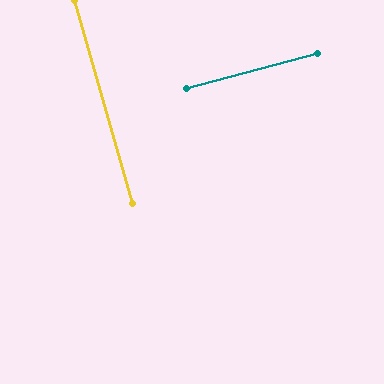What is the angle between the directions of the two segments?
Approximately 89 degrees.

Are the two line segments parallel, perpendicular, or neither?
Perpendicular — they meet at approximately 89°.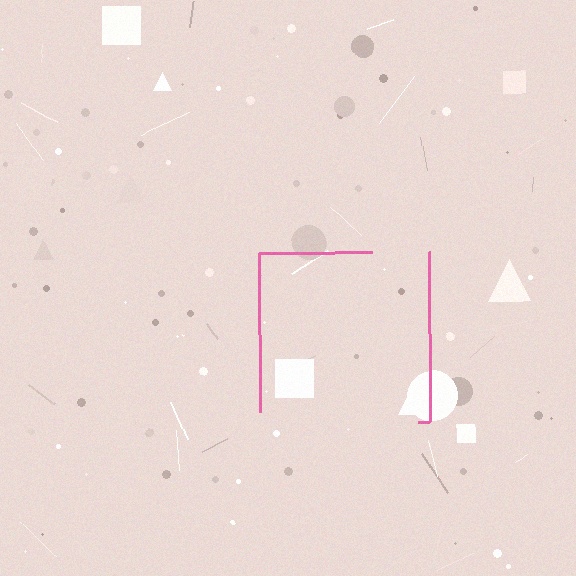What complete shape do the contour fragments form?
The contour fragments form a square.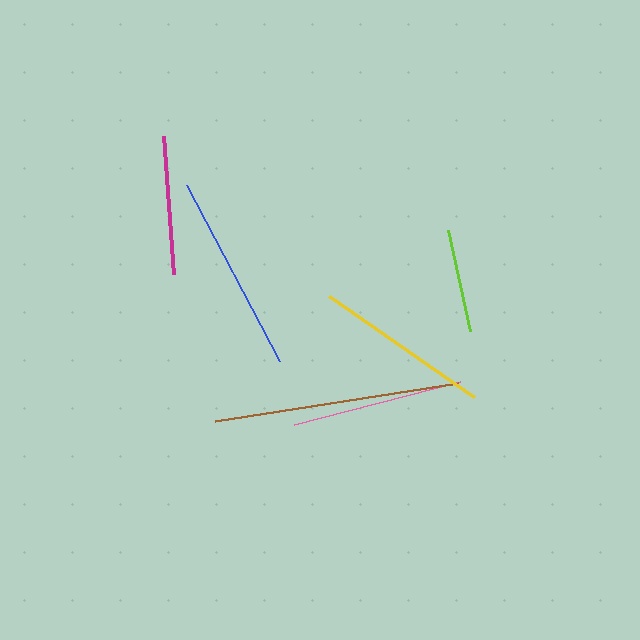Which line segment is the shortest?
The lime line is the shortest at approximately 103 pixels.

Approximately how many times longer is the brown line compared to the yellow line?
The brown line is approximately 1.4 times the length of the yellow line.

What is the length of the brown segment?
The brown segment is approximately 246 pixels long.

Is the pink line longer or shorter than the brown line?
The brown line is longer than the pink line.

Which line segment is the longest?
The brown line is the longest at approximately 246 pixels.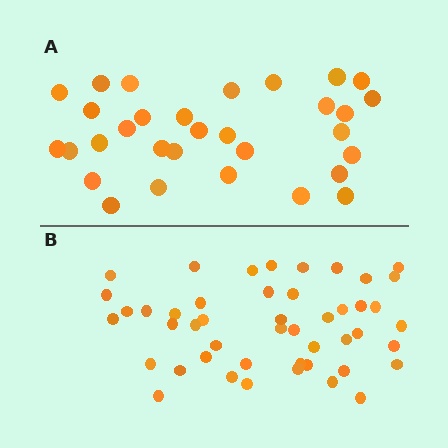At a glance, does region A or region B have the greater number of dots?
Region B (the bottom region) has more dots.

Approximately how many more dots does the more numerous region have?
Region B has approximately 15 more dots than region A.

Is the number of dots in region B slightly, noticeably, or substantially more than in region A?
Region B has substantially more. The ratio is roughly 1.5 to 1.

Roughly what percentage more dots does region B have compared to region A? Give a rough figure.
About 50% more.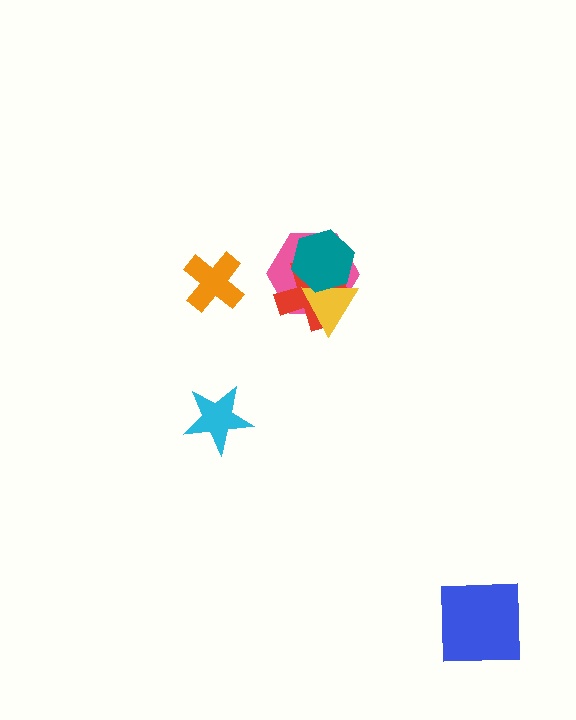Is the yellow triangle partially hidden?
Yes, it is partially covered by another shape.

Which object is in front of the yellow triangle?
The teal hexagon is in front of the yellow triangle.